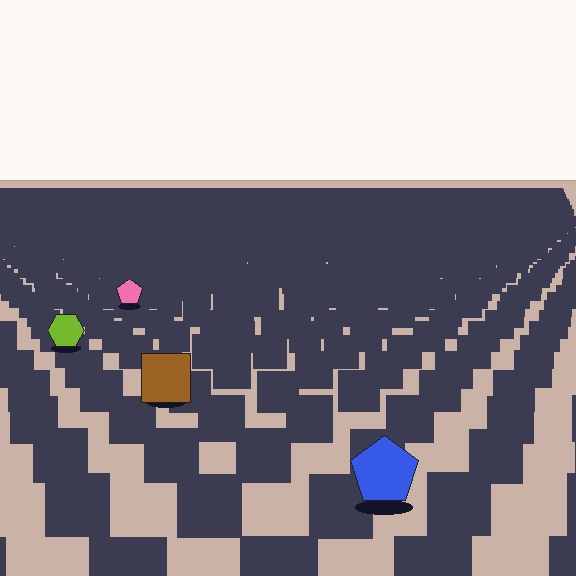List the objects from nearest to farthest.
From nearest to farthest: the blue pentagon, the brown square, the lime hexagon, the pink pentagon.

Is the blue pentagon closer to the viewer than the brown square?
Yes. The blue pentagon is closer — you can tell from the texture gradient: the ground texture is coarser near it.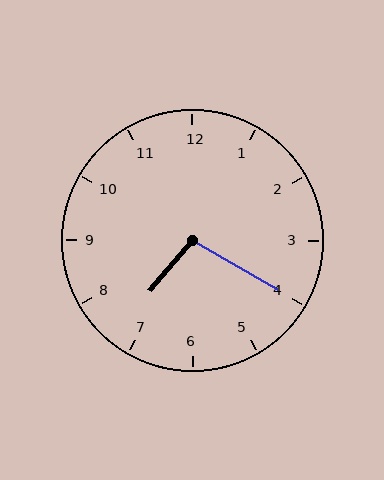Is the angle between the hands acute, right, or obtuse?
It is obtuse.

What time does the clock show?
7:20.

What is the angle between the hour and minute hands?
Approximately 100 degrees.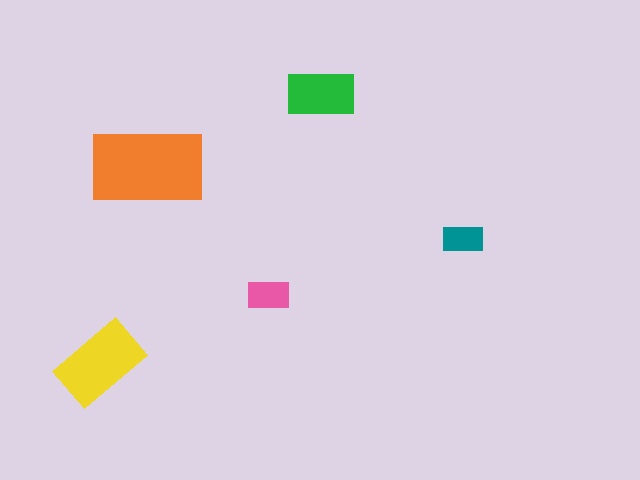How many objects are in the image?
There are 5 objects in the image.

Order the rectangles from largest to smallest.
the orange one, the yellow one, the green one, the pink one, the teal one.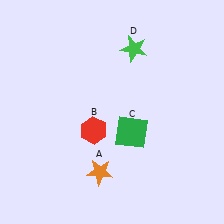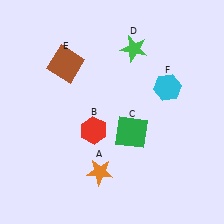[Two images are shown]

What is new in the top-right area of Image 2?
A cyan hexagon (F) was added in the top-right area of Image 2.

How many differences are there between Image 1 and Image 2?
There are 2 differences between the two images.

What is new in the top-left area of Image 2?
A brown square (E) was added in the top-left area of Image 2.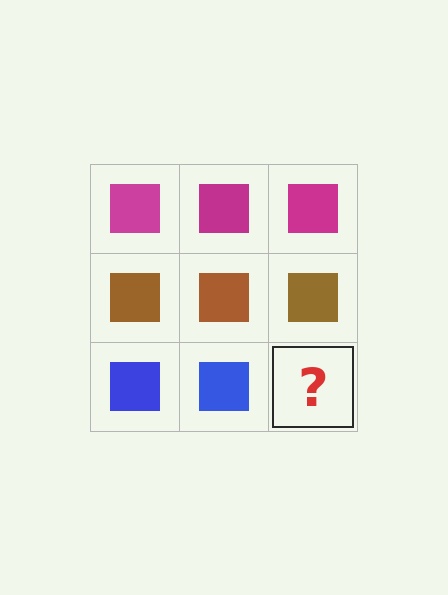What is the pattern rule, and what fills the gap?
The rule is that each row has a consistent color. The gap should be filled with a blue square.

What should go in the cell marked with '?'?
The missing cell should contain a blue square.